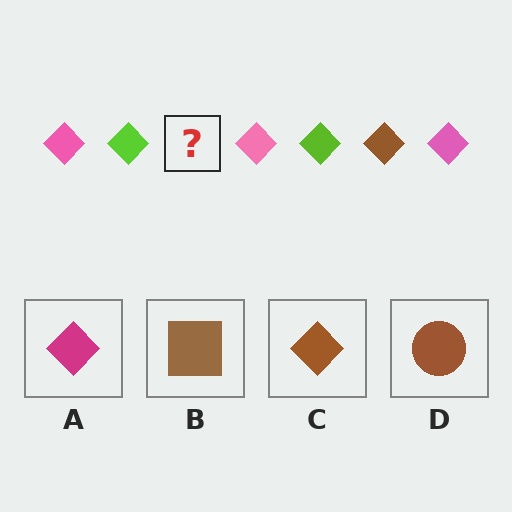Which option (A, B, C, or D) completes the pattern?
C.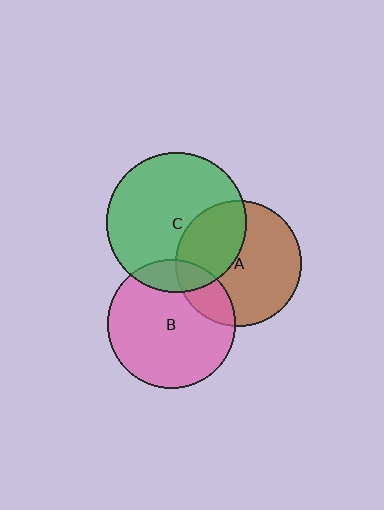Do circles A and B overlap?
Yes.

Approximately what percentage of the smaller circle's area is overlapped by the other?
Approximately 20%.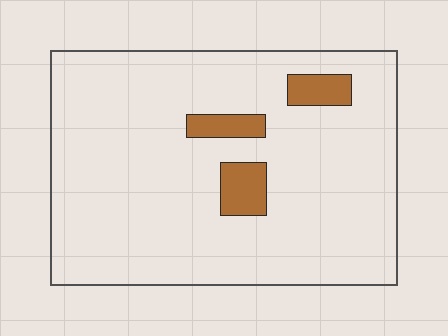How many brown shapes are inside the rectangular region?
3.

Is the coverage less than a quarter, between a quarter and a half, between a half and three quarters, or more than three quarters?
Less than a quarter.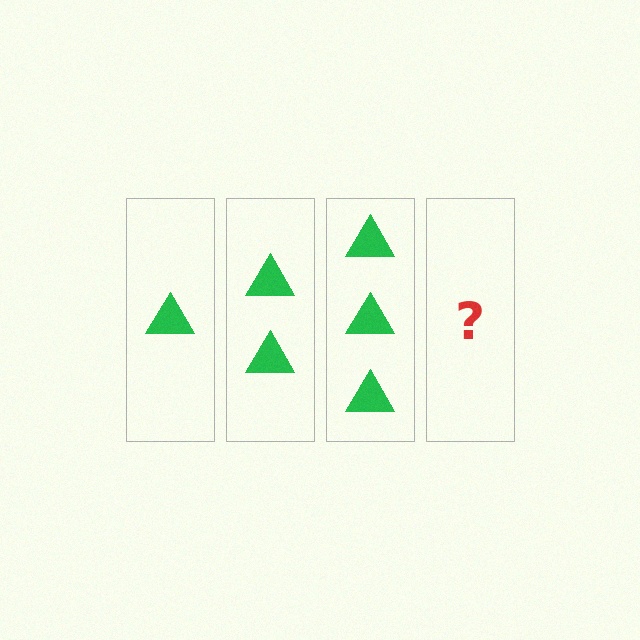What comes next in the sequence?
The next element should be 4 triangles.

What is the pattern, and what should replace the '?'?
The pattern is that each step adds one more triangle. The '?' should be 4 triangles.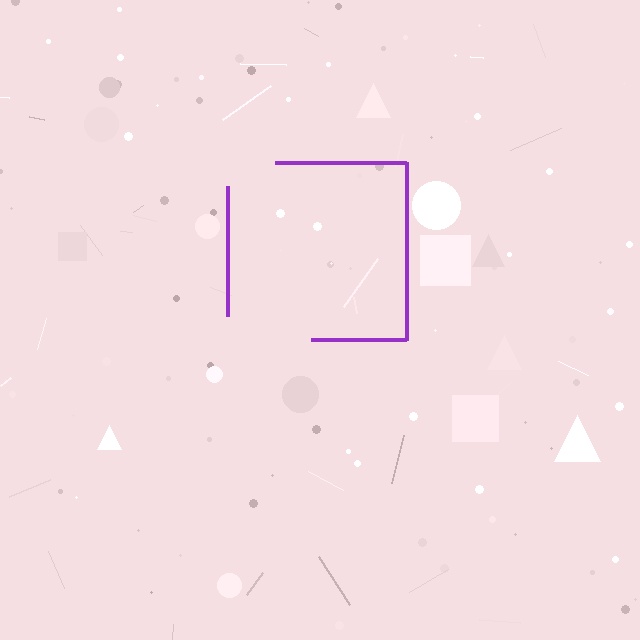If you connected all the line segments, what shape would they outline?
They would outline a square.